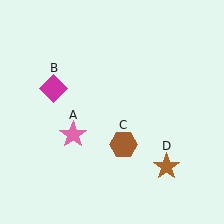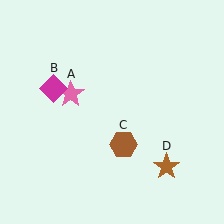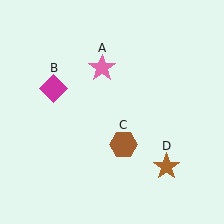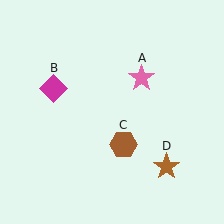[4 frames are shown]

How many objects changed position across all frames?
1 object changed position: pink star (object A).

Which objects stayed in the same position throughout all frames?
Magenta diamond (object B) and brown hexagon (object C) and brown star (object D) remained stationary.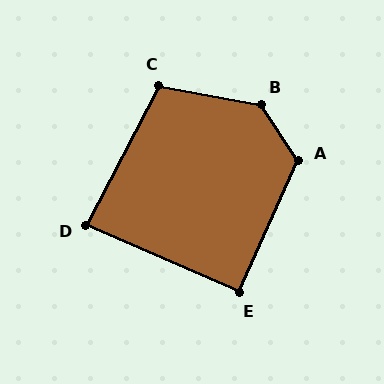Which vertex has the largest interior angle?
B, at approximately 135 degrees.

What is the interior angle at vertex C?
Approximately 107 degrees (obtuse).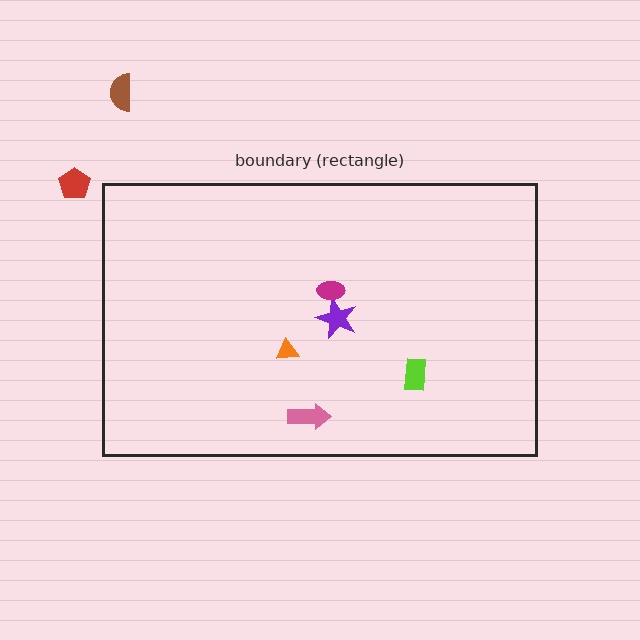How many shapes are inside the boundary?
5 inside, 2 outside.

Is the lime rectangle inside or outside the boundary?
Inside.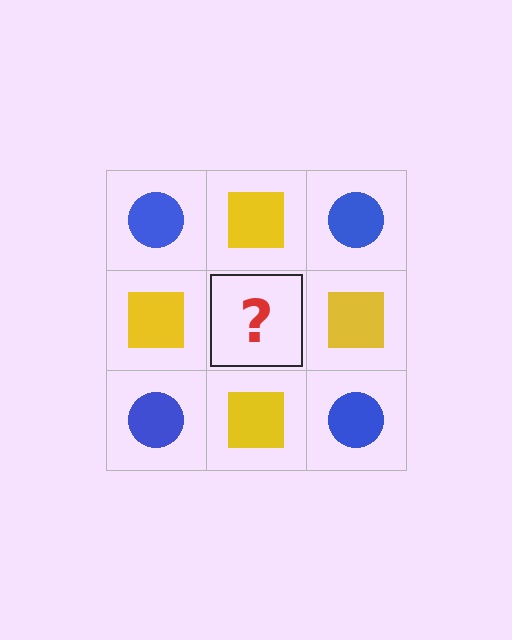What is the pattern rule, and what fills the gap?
The rule is that it alternates blue circle and yellow square in a checkerboard pattern. The gap should be filled with a blue circle.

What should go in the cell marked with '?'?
The missing cell should contain a blue circle.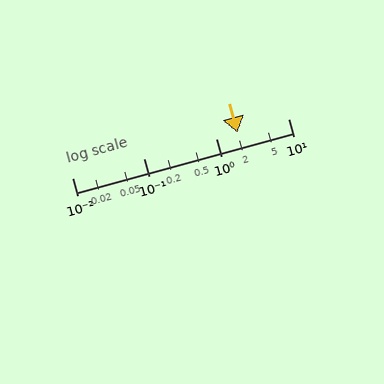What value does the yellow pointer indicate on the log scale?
The pointer indicates approximately 2.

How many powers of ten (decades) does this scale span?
The scale spans 3 decades, from 0.01 to 10.